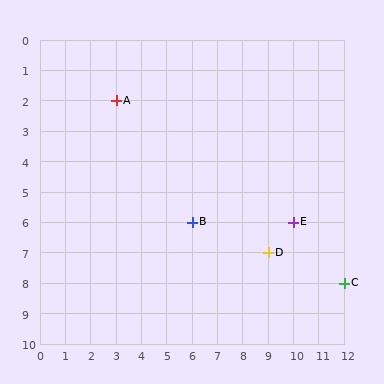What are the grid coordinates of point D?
Point D is at grid coordinates (9, 7).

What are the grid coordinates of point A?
Point A is at grid coordinates (3, 2).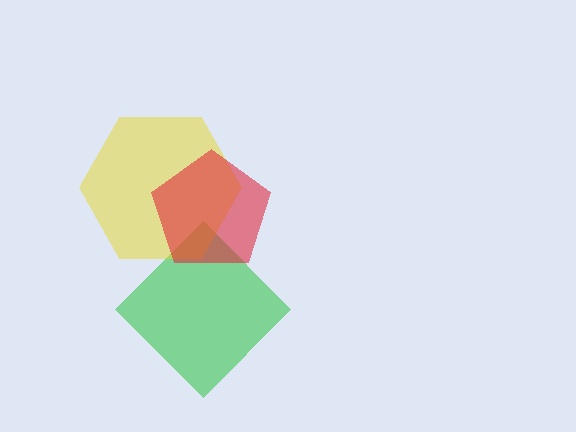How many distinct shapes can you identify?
There are 3 distinct shapes: a green diamond, a yellow hexagon, a red pentagon.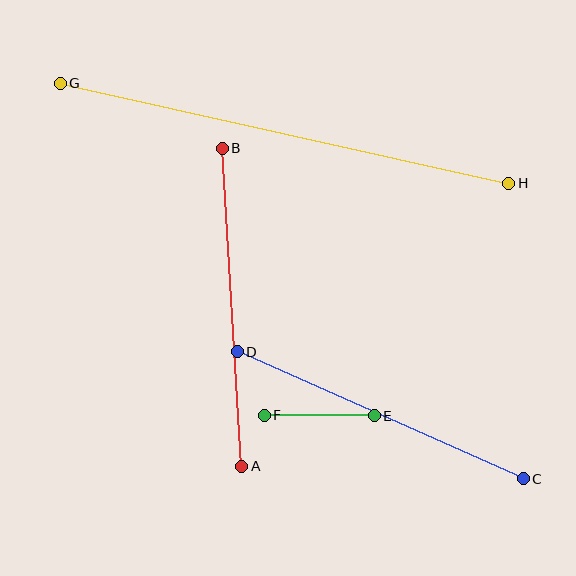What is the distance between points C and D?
The distance is approximately 313 pixels.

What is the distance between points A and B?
The distance is approximately 318 pixels.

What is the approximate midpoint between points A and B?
The midpoint is at approximately (232, 307) pixels.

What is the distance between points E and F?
The distance is approximately 110 pixels.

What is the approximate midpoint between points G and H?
The midpoint is at approximately (285, 133) pixels.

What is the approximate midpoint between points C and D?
The midpoint is at approximately (380, 415) pixels.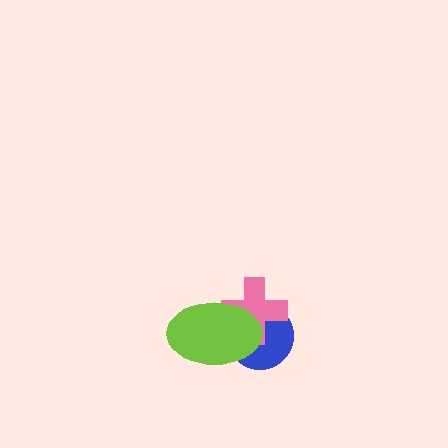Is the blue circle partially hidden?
Yes, it is partially covered by another shape.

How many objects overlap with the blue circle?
2 objects overlap with the blue circle.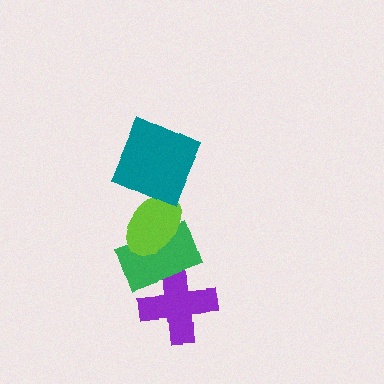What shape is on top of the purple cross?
The green rectangle is on top of the purple cross.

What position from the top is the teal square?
The teal square is 1st from the top.